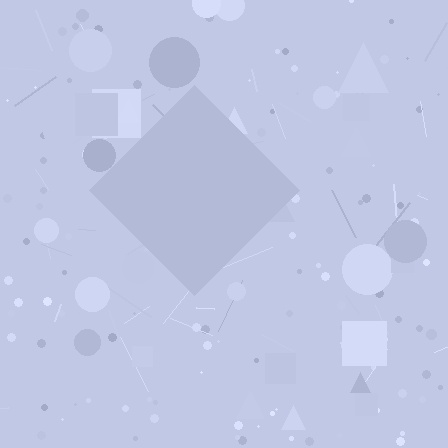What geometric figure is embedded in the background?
A diamond is embedded in the background.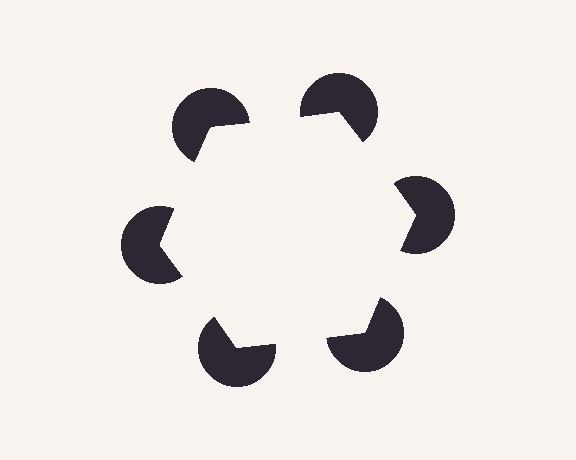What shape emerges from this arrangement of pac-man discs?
An illusory hexagon — its edges are inferred from the aligned wedge cuts in the pac-man discs, not physically drawn.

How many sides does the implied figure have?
6 sides.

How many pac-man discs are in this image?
There are 6 — one at each vertex of the illusory hexagon.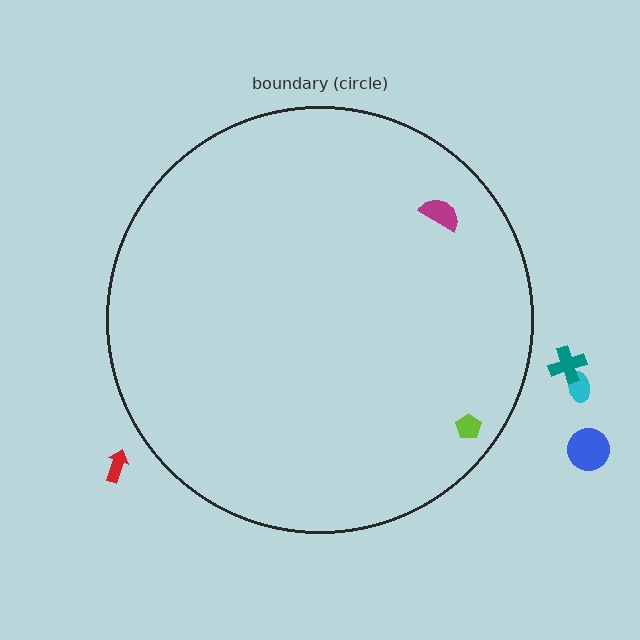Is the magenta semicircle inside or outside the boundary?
Inside.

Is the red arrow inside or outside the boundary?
Outside.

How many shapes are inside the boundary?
2 inside, 4 outside.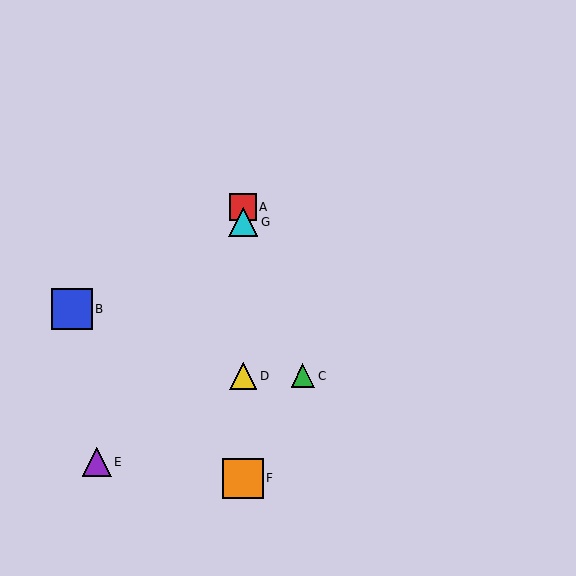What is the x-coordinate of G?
Object G is at x≈243.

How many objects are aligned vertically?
4 objects (A, D, F, G) are aligned vertically.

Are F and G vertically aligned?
Yes, both are at x≈243.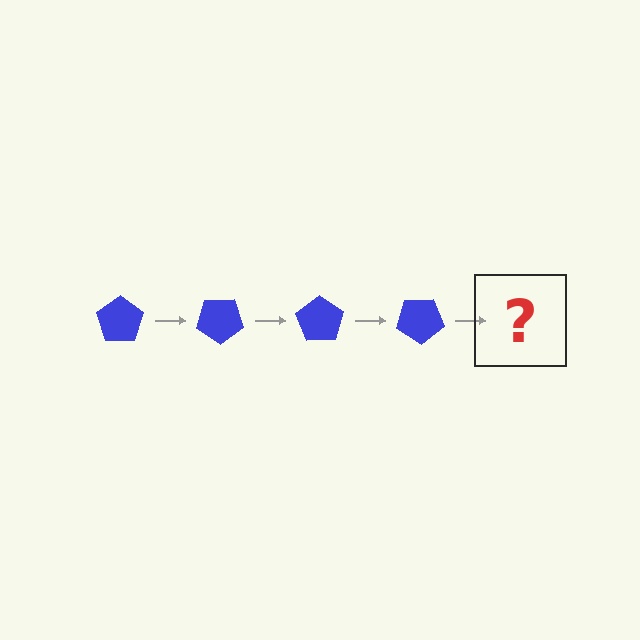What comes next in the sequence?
The next element should be a blue pentagon rotated 140 degrees.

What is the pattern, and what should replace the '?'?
The pattern is that the pentagon rotates 35 degrees each step. The '?' should be a blue pentagon rotated 140 degrees.